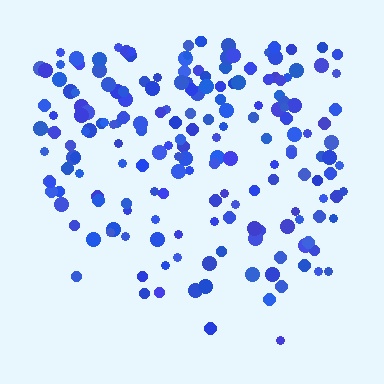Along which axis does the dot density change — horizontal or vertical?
Vertical.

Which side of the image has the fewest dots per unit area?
The bottom.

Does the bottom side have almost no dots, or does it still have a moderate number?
Still a moderate number, just noticeably fewer than the top.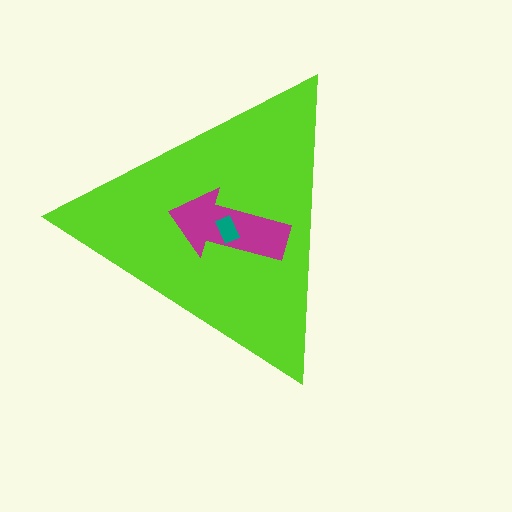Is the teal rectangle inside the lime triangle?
Yes.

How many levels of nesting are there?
3.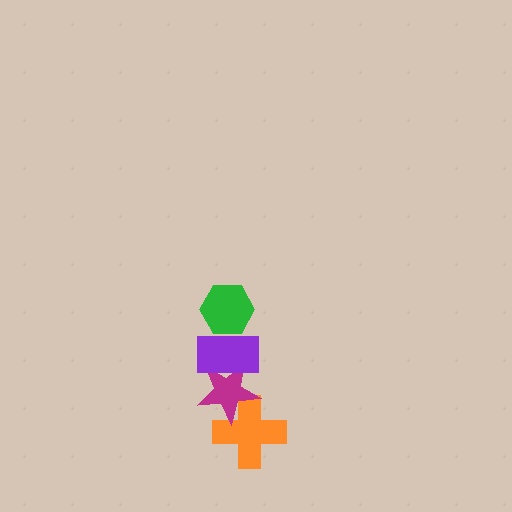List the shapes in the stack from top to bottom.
From top to bottom: the green hexagon, the purple rectangle, the magenta star, the orange cross.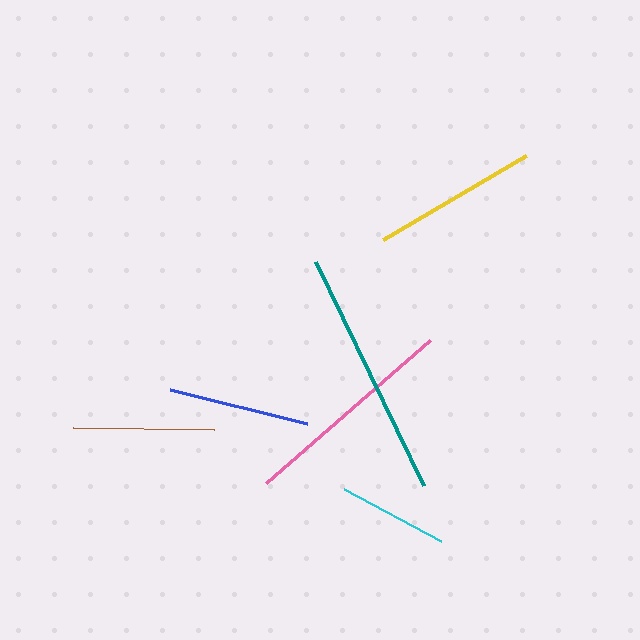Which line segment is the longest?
The teal line is the longest at approximately 249 pixels.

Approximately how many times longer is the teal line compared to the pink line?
The teal line is approximately 1.1 times the length of the pink line.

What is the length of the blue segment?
The blue segment is approximately 141 pixels long.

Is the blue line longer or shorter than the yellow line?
The yellow line is longer than the blue line.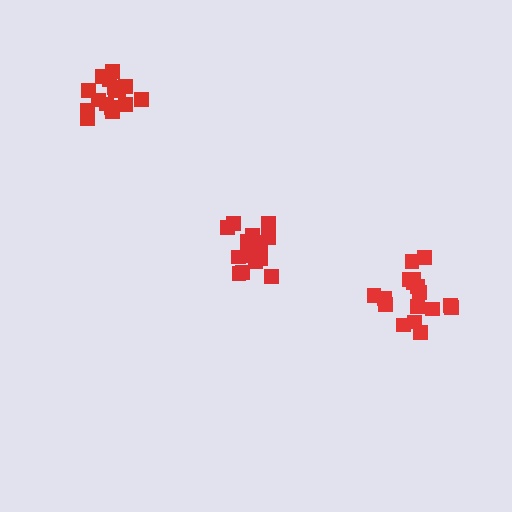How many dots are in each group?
Group 1: 17 dots, Group 2: 16 dots, Group 3: 17 dots (50 total).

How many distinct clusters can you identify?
There are 3 distinct clusters.